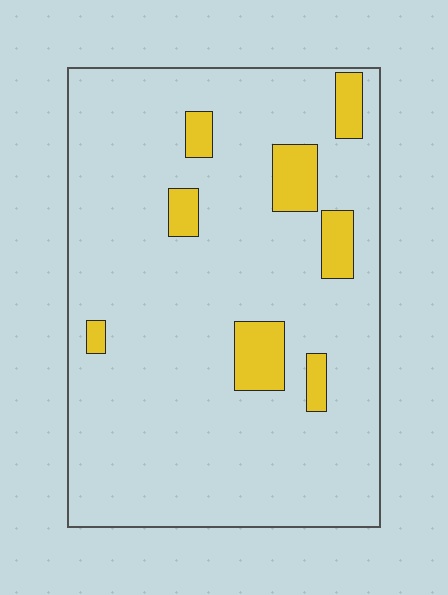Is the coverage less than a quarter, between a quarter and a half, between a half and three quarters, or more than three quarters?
Less than a quarter.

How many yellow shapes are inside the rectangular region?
8.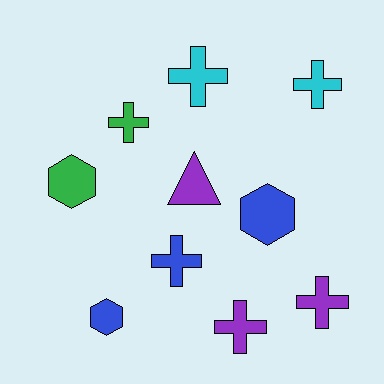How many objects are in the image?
There are 10 objects.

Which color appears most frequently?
Purple, with 3 objects.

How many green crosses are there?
There is 1 green cross.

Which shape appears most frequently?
Cross, with 6 objects.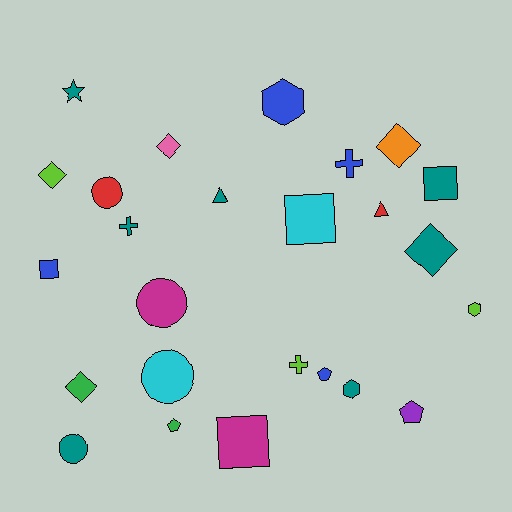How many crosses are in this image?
There are 3 crosses.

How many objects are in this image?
There are 25 objects.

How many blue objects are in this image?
There are 4 blue objects.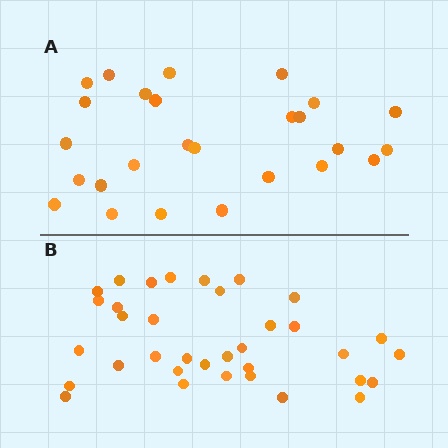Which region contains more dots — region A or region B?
Region B (the bottom region) has more dots.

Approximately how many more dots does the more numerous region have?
Region B has roughly 8 or so more dots than region A.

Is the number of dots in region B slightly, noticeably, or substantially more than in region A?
Region B has noticeably more, but not dramatically so. The ratio is roughly 1.3 to 1.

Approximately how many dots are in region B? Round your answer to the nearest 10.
About 40 dots. (The exact count is 35, which rounds to 40.)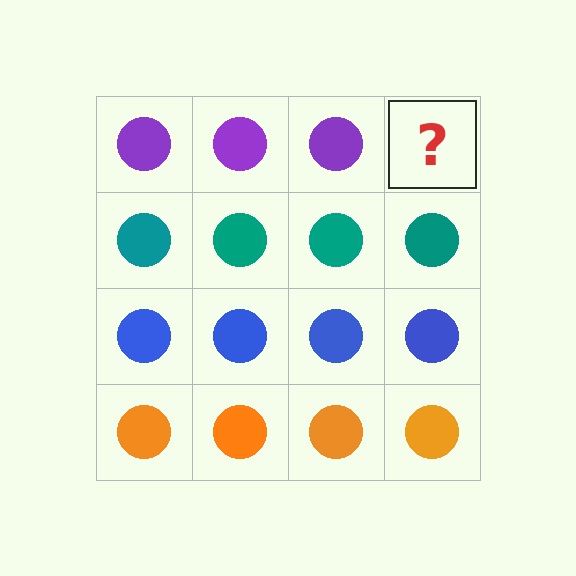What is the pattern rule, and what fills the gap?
The rule is that each row has a consistent color. The gap should be filled with a purple circle.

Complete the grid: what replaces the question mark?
The question mark should be replaced with a purple circle.